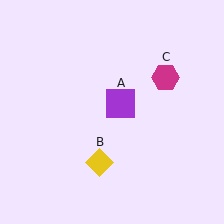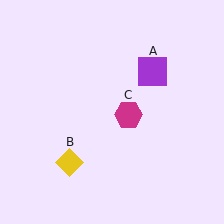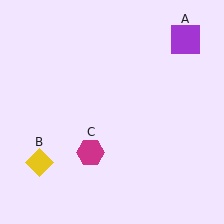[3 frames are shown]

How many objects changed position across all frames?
3 objects changed position: purple square (object A), yellow diamond (object B), magenta hexagon (object C).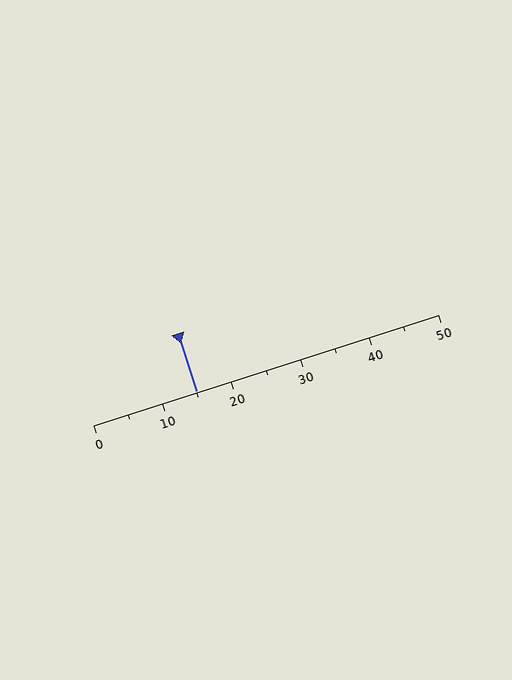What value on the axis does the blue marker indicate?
The marker indicates approximately 15.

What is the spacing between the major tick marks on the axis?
The major ticks are spaced 10 apart.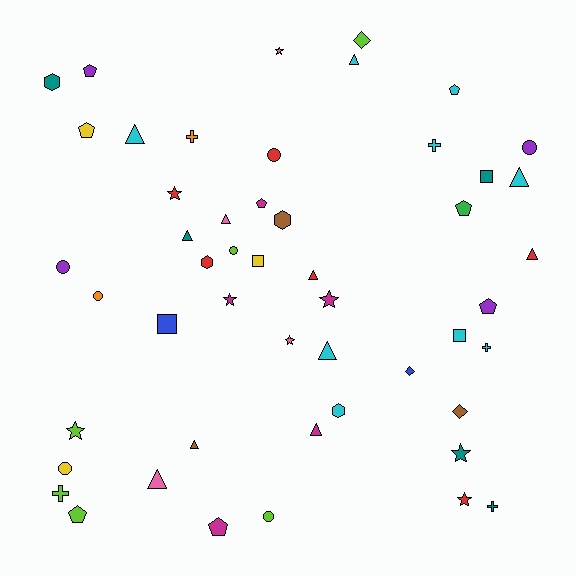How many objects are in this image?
There are 50 objects.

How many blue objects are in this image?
There are 2 blue objects.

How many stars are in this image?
There are 8 stars.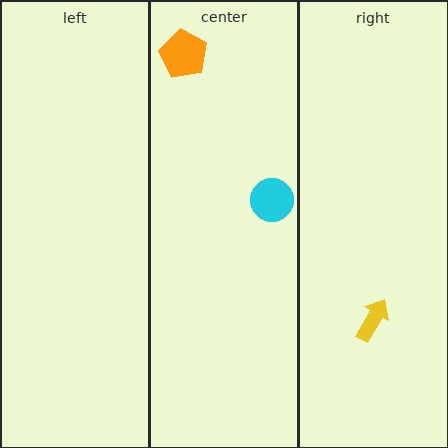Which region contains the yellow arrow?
The right region.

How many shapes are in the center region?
2.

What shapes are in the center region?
The cyan circle, the orange pentagon.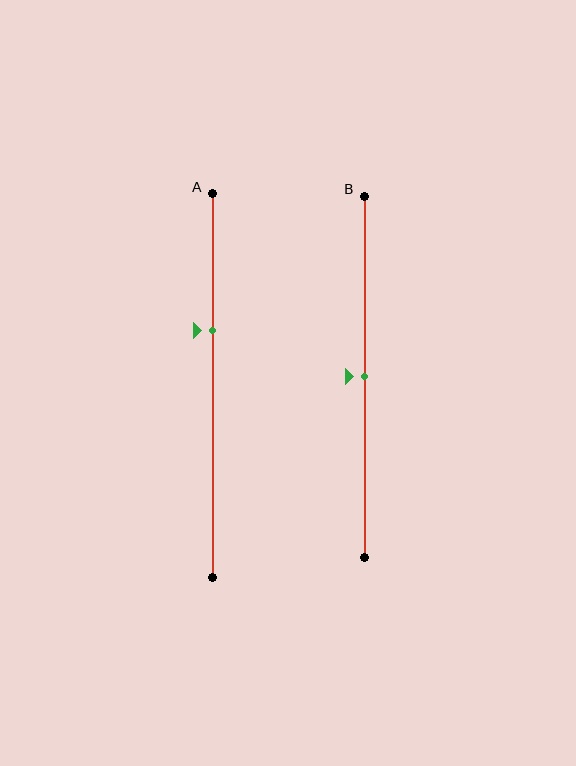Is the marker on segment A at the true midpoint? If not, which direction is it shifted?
No, the marker on segment A is shifted upward by about 14% of the segment length.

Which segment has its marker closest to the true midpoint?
Segment B has its marker closest to the true midpoint.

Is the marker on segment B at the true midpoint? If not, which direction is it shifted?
Yes, the marker on segment B is at the true midpoint.